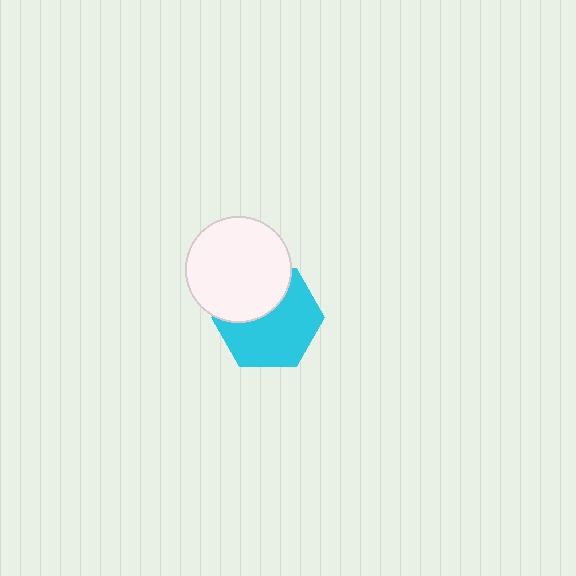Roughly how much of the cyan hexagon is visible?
About half of it is visible (roughly 64%).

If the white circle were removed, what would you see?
You would see the complete cyan hexagon.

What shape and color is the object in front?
The object in front is a white circle.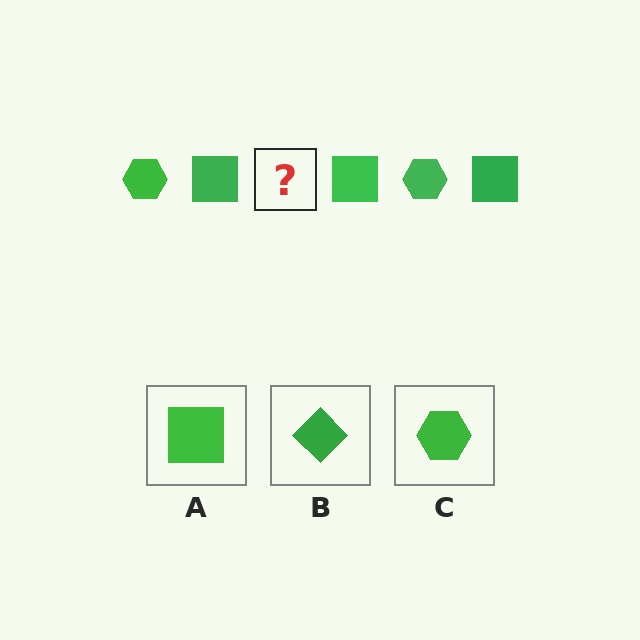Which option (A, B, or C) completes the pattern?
C.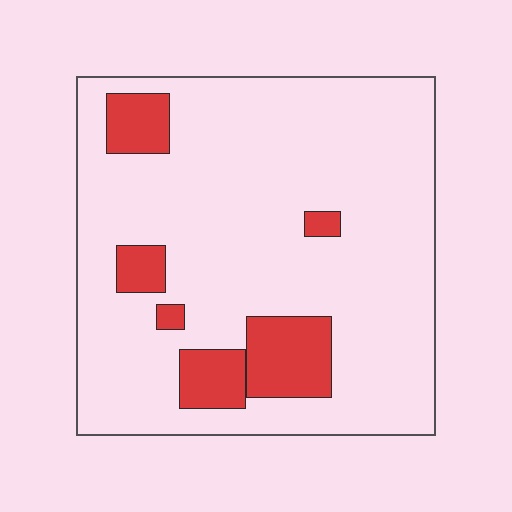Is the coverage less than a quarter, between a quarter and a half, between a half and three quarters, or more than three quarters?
Less than a quarter.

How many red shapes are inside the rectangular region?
6.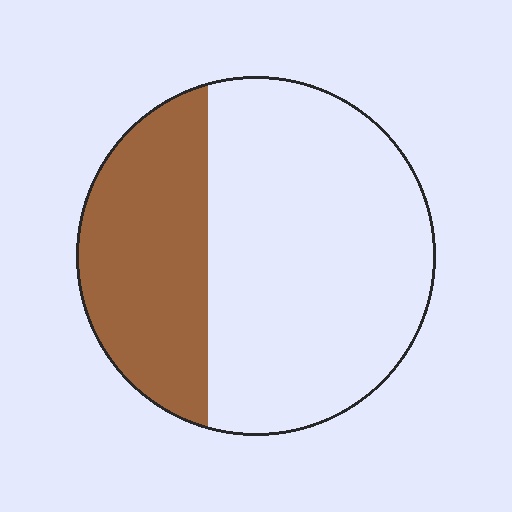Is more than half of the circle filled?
No.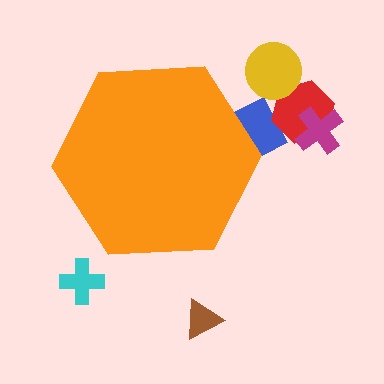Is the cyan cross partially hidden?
No, the cyan cross is fully visible.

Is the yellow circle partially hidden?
No, the yellow circle is fully visible.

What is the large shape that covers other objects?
An orange hexagon.